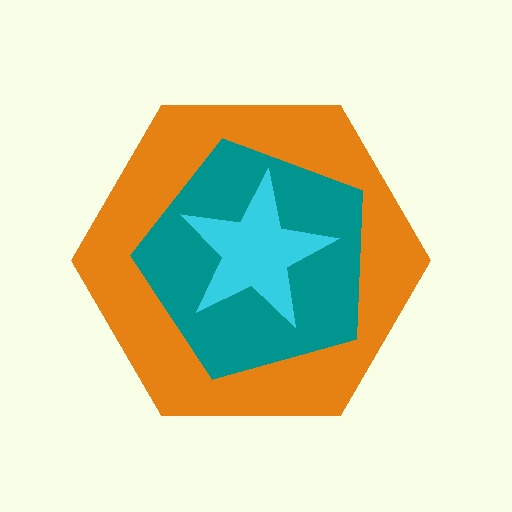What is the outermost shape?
The orange hexagon.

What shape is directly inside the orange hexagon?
The teal pentagon.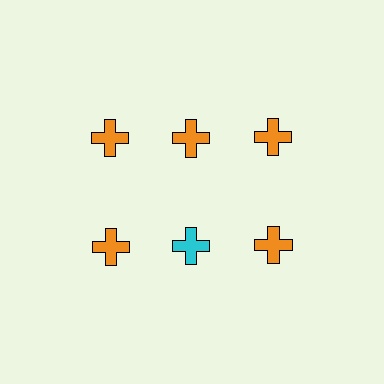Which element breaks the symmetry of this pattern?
The cyan cross in the second row, second from left column breaks the symmetry. All other shapes are orange crosses.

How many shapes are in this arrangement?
There are 6 shapes arranged in a grid pattern.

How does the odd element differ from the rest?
It has a different color: cyan instead of orange.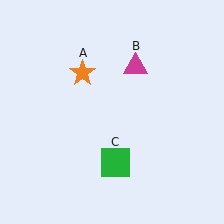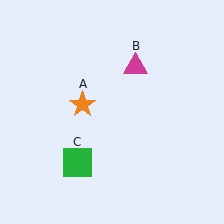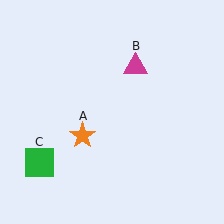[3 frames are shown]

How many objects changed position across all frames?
2 objects changed position: orange star (object A), green square (object C).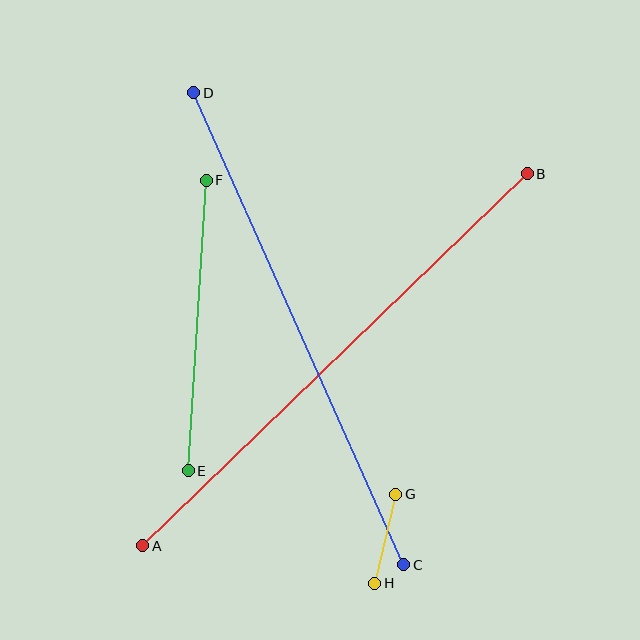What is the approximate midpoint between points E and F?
The midpoint is at approximately (197, 326) pixels.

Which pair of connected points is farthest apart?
Points A and B are farthest apart.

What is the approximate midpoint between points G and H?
The midpoint is at approximately (385, 539) pixels.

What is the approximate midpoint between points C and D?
The midpoint is at approximately (299, 329) pixels.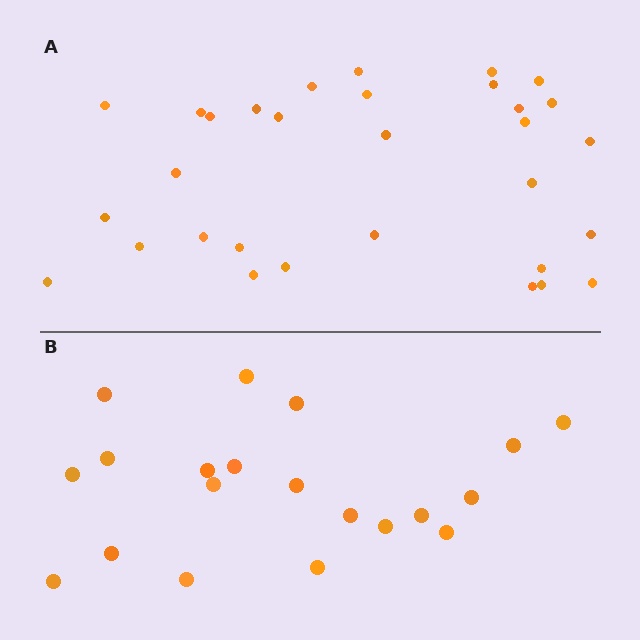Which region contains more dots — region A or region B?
Region A (the top region) has more dots.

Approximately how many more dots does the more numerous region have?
Region A has roughly 12 or so more dots than region B.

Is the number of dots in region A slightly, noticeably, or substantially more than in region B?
Region A has substantially more. The ratio is roughly 1.6 to 1.